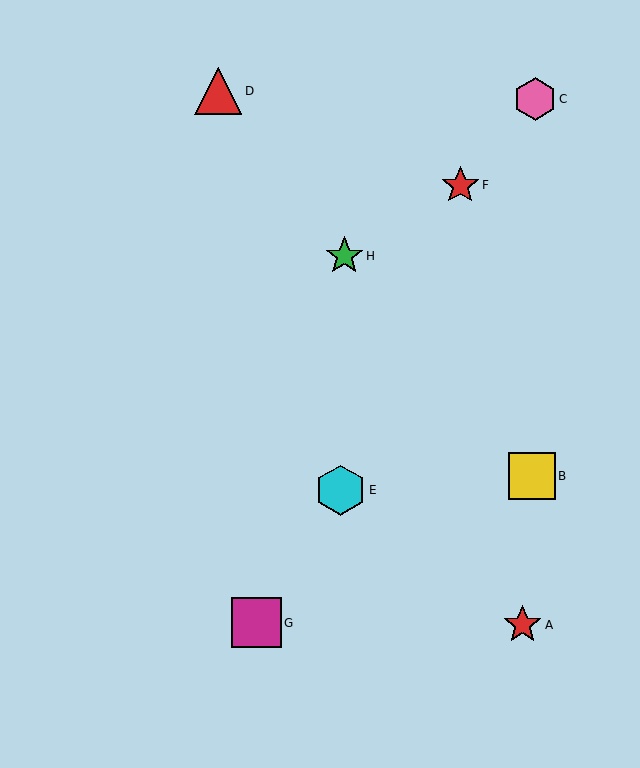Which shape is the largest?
The cyan hexagon (labeled E) is the largest.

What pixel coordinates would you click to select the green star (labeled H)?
Click at (344, 256) to select the green star H.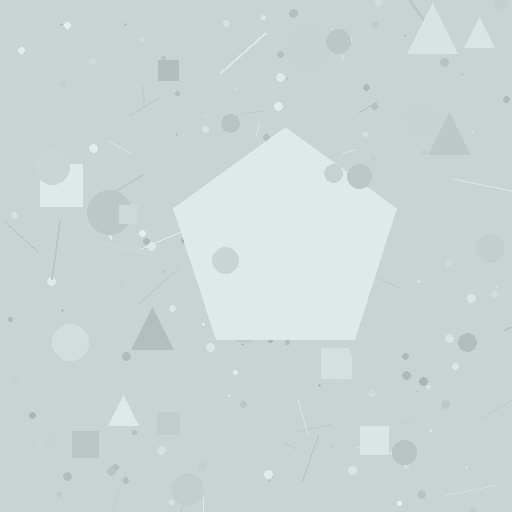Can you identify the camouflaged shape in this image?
The camouflaged shape is a pentagon.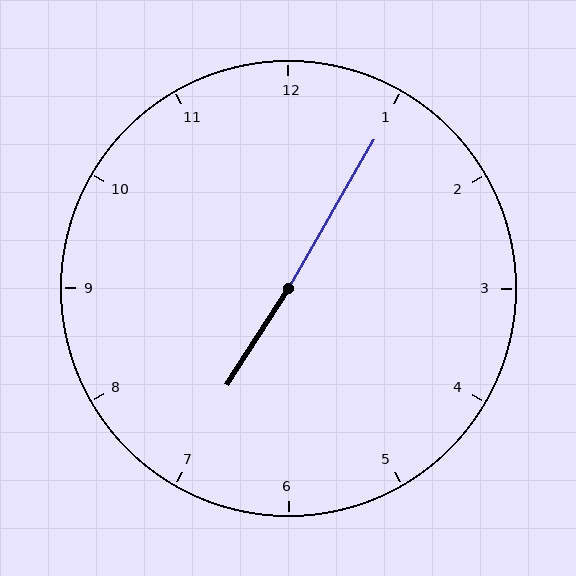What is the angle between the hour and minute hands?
Approximately 178 degrees.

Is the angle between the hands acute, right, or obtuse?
It is obtuse.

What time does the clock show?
7:05.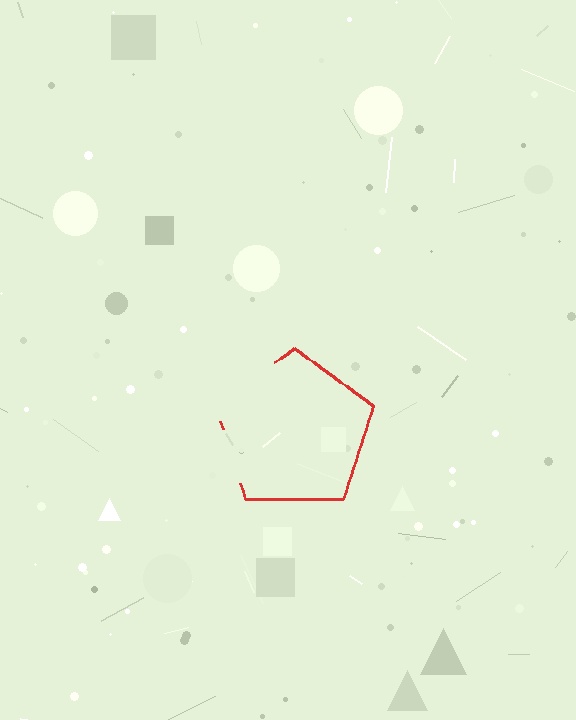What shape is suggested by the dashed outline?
The dashed outline suggests a pentagon.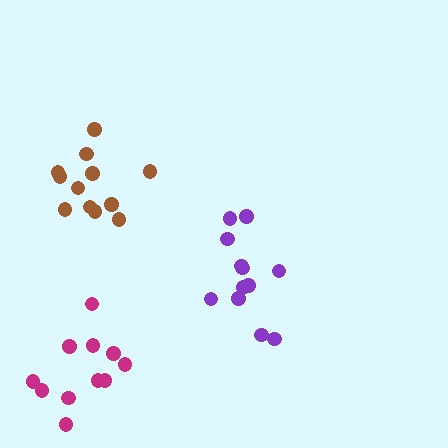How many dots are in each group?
Group 1: 12 dots, Group 2: 12 dots, Group 3: 11 dots (35 total).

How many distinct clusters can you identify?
There are 3 distinct clusters.